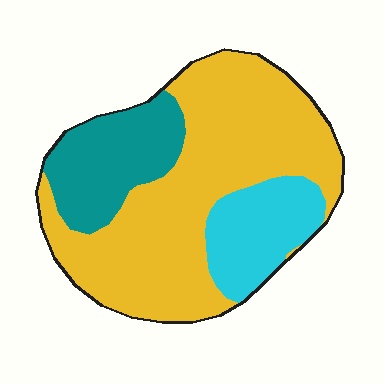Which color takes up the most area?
Yellow, at roughly 60%.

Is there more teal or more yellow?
Yellow.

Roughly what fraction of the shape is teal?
Teal covers around 20% of the shape.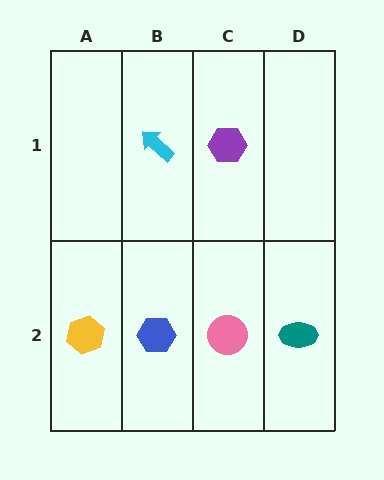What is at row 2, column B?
A blue hexagon.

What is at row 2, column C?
A pink circle.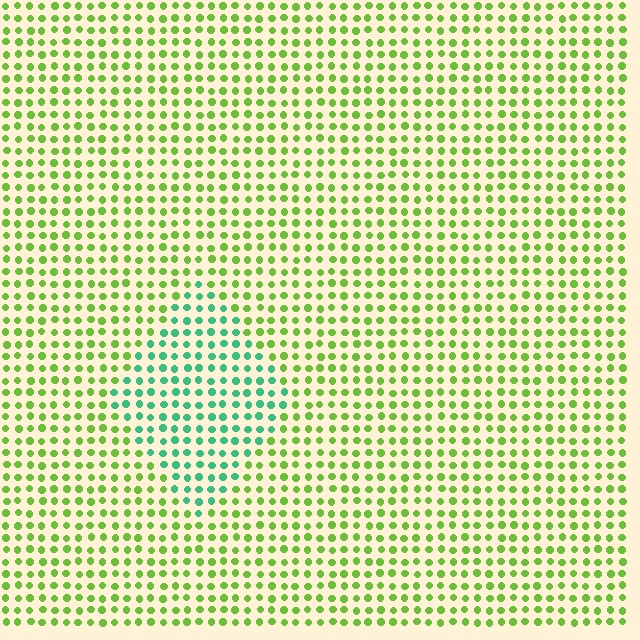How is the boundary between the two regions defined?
The boundary is defined purely by a slight shift in hue (about 55 degrees). Spacing, size, and orientation are identical on both sides.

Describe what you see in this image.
The image is filled with small lime elements in a uniform arrangement. A diamond-shaped region is visible where the elements are tinted to a slightly different hue, forming a subtle color boundary.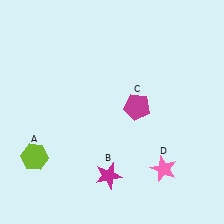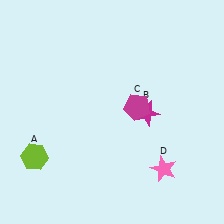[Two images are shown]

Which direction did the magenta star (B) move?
The magenta star (B) moved up.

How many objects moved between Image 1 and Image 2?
1 object moved between the two images.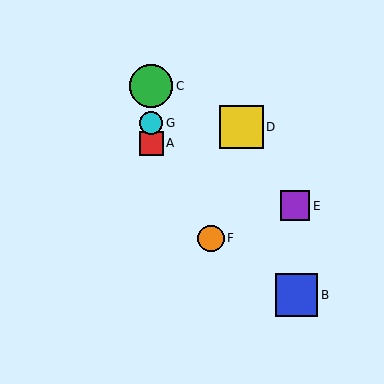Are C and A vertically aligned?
Yes, both are at x≈151.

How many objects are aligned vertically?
3 objects (A, C, G) are aligned vertically.